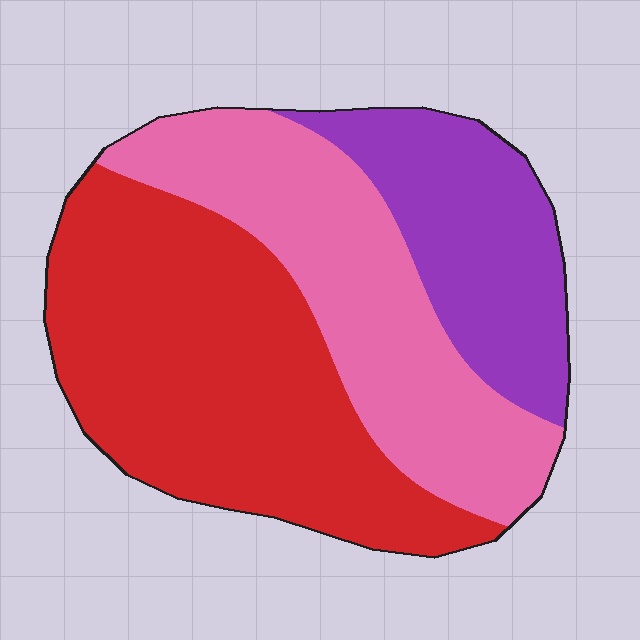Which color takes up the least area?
Purple, at roughly 20%.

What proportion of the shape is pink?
Pink covers 33% of the shape.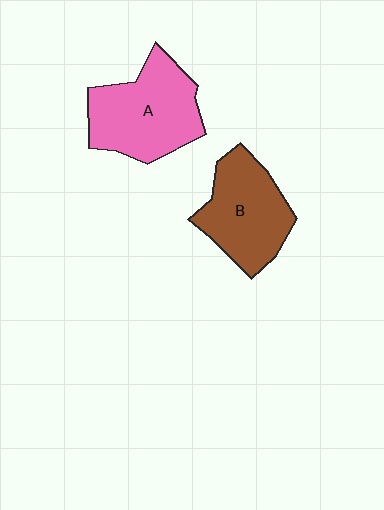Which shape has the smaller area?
Shape B (brown).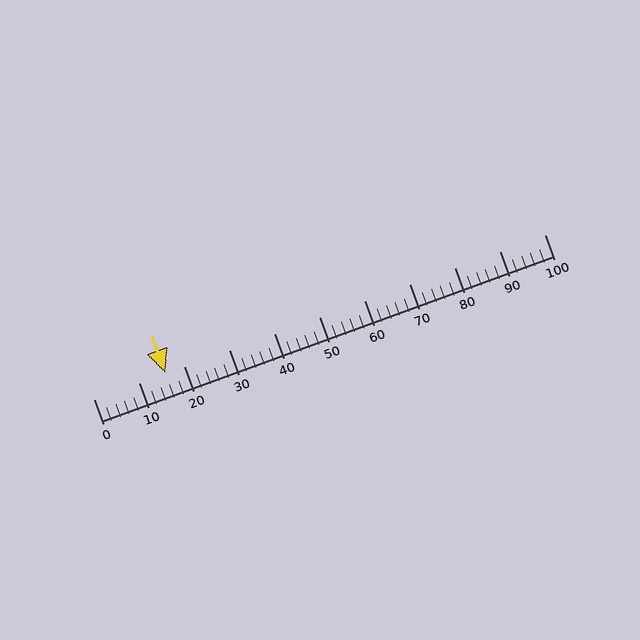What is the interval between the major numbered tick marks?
The major tick marks are spaced 10 units apart.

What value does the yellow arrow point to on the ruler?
The yellow arrow points to approximately 16.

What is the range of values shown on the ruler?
The ruler shows values from 0 to 100.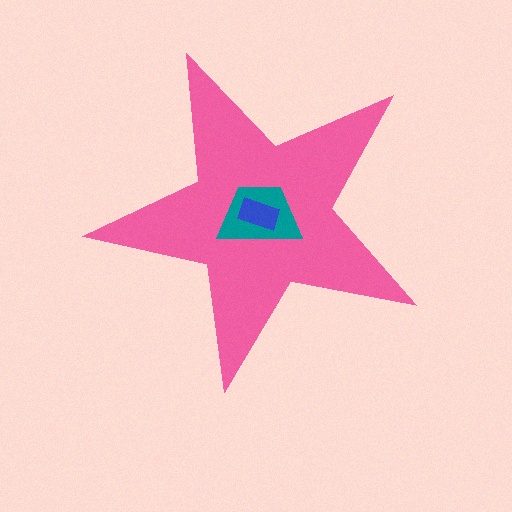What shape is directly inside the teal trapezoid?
The blue rectangle.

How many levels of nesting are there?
3.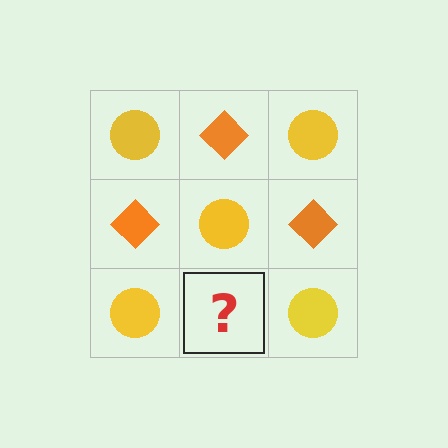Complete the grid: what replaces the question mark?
The question mark should be replaced with an orange diamond.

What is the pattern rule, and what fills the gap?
The rule is that it alternates yellow circle and orange diamond in a checkerboard pattern. The gap should be filled with an orange diamond.